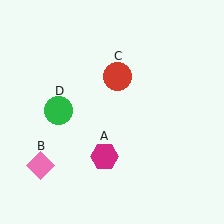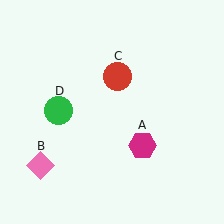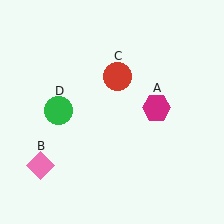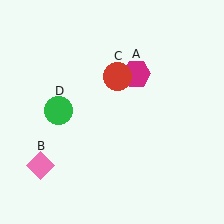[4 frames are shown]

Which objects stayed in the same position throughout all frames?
Pink diamond (object B) and red circle (object C) and green circle (object D) remained stationary.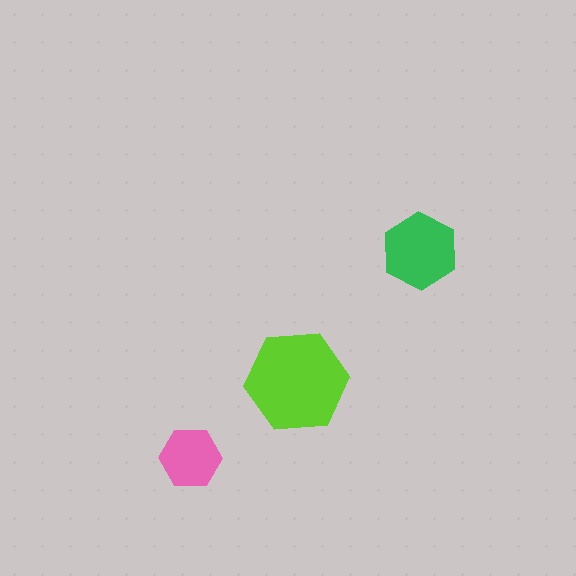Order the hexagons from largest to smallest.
the lime one, the green one, the pink one.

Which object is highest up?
The green hexagon is topmost.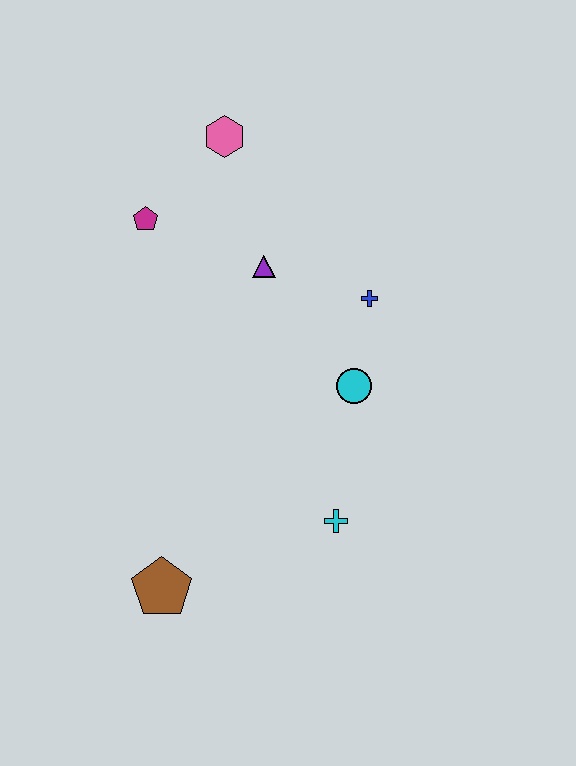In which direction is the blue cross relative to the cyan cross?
The blue cross is above the cyan cross.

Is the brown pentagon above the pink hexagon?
No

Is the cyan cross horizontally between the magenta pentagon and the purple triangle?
No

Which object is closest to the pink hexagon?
The magenta pentagon is closest to the pink hexagon.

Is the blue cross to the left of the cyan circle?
No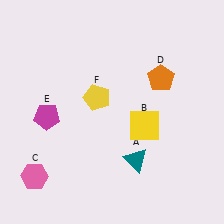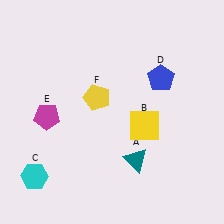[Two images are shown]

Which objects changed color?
C changed from pink to cyan. D changed from orange to blue.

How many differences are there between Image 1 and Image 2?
There are 2 differences between the two images.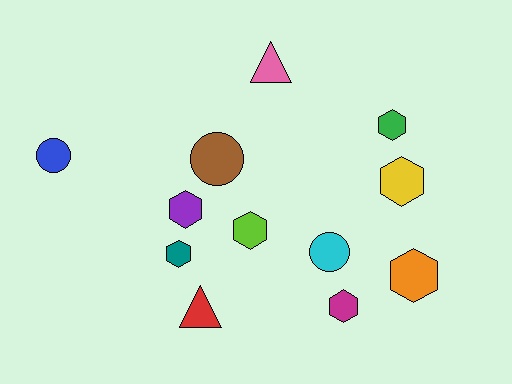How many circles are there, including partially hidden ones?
There are 3 circles.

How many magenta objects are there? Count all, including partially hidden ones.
There is 1 magenta object.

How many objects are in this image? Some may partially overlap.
There are 12 objects.